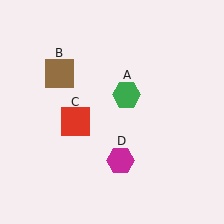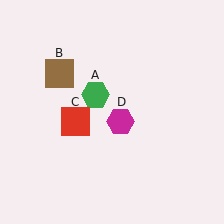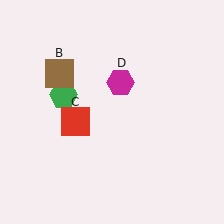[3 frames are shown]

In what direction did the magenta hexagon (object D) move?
The magenta hexagon (object D) moved up.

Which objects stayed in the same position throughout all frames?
Brown square (object B) and red square (object C) remained stationary.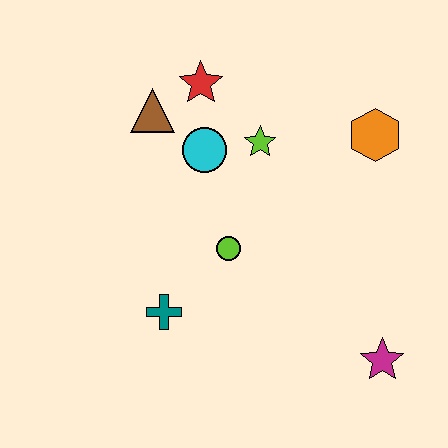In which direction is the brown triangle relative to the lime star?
The brown triangle is to the left of the lime star.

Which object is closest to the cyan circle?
The lime star is closest to the cyan circle.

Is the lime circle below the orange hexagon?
Yes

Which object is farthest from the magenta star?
The brown triangle is farthest from the magenta star.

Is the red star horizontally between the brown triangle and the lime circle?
Yes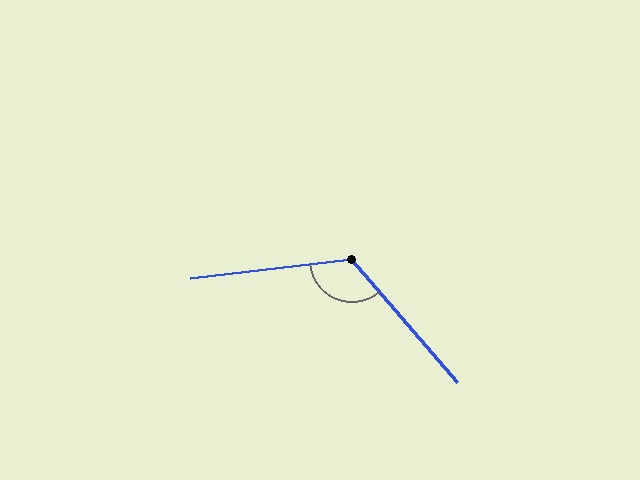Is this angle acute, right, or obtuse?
It is obtuse.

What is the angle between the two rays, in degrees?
Approximately 124 degrees.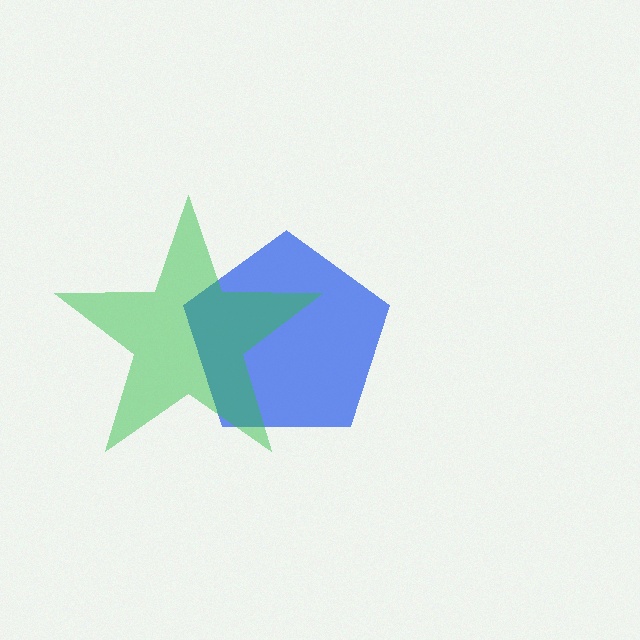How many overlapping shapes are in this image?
There are 2 overlapping shapes in the image.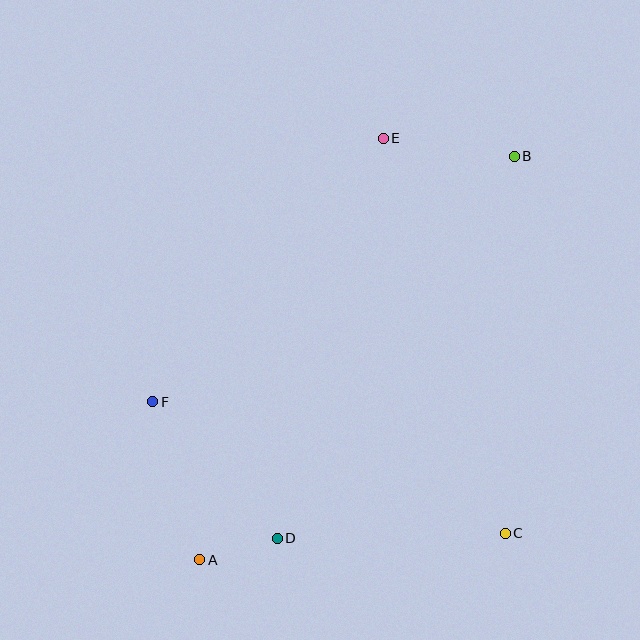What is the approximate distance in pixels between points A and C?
The distance between A and C is approximately 307 pixels.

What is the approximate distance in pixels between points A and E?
The distance between A and E is approximately 460 pixels.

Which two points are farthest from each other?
Points A and B are farthest from each other.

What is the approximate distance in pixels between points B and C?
The distance between B and C is approximately 377 pixels.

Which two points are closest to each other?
Points A and D are closest to each other.